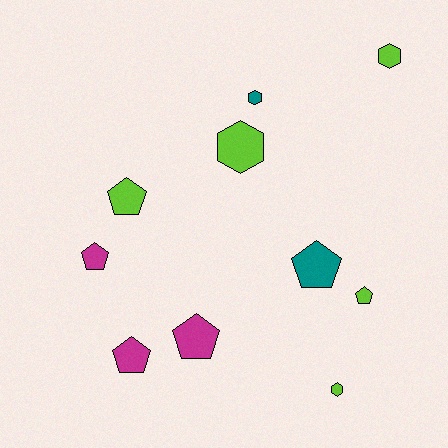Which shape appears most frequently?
Pentagon, with 6 objects.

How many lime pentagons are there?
There are 2 lime pentagons.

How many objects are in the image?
There are 10 objects.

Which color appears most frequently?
Lime, with 5 objects.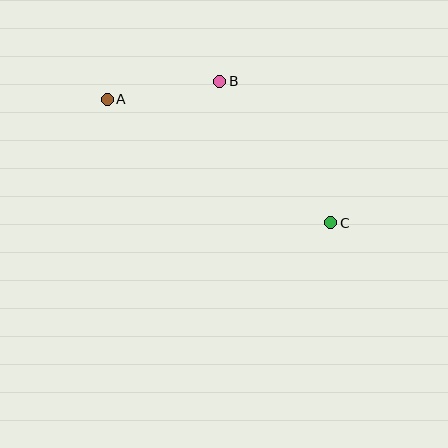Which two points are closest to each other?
Points A and B are closest to each other.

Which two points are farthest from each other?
Points A and C are farthest from each other.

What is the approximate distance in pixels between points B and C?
The distance between B and C is approximately 180 pixels.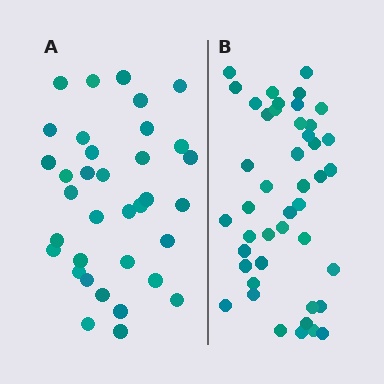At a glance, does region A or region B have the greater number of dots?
Region B (the right region) has more dots.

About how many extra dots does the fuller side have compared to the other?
Region B has roughly 8 or so more dots than region A.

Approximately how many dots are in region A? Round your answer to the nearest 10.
About 40 dots. (The exact count is 35, which rounds to 40.)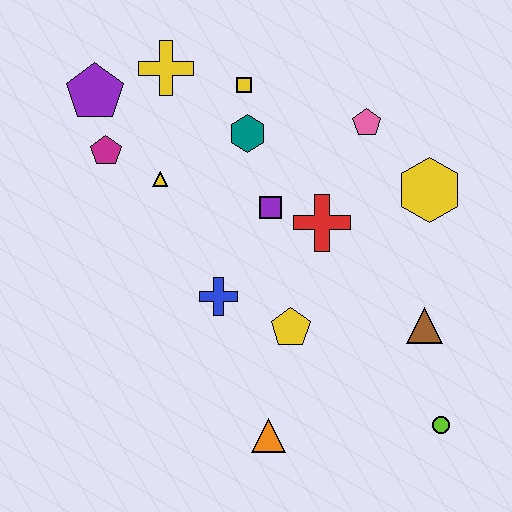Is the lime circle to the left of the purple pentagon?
No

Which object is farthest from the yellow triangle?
The lime circle is farthest from the yellow triangle.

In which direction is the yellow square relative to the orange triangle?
The yellow square is above the orange triangle.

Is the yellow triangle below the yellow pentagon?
No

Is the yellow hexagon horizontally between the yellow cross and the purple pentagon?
No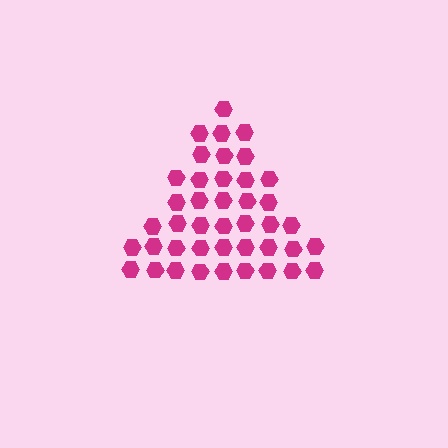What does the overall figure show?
The overall figure shows a triangle.